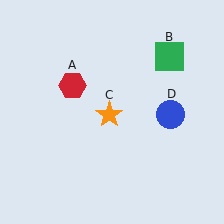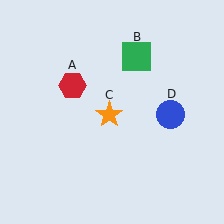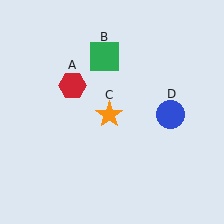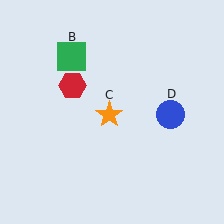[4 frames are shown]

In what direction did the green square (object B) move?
The green square (object B) moved left.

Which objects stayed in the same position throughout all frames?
Red hexagon (object A) and orange star (object C) and blue circle (object D) remained stationary.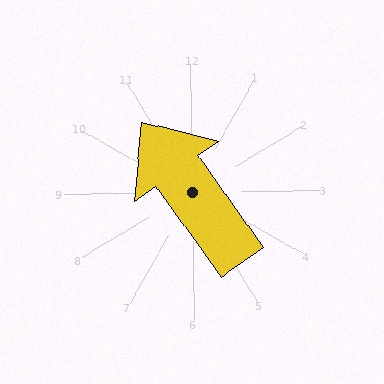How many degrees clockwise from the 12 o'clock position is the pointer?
Approximately 325 degrees.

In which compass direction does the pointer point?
Northwest.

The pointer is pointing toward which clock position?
Roughly 11 o'clock.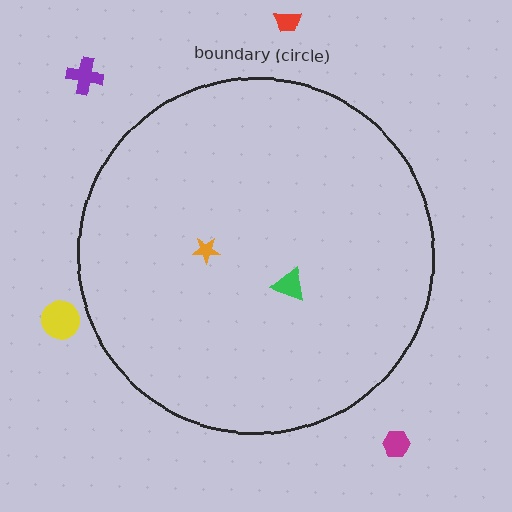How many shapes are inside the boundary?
2 inside, 4 outside.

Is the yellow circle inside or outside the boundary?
Outside.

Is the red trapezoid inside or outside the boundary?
Outside.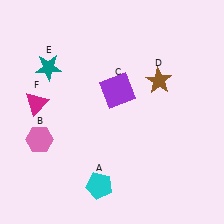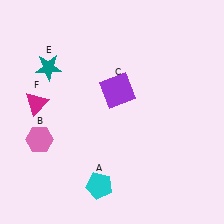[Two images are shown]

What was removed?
The brown star (D) was removed in Image 2.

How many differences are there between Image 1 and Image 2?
There is 1 difference between the two images.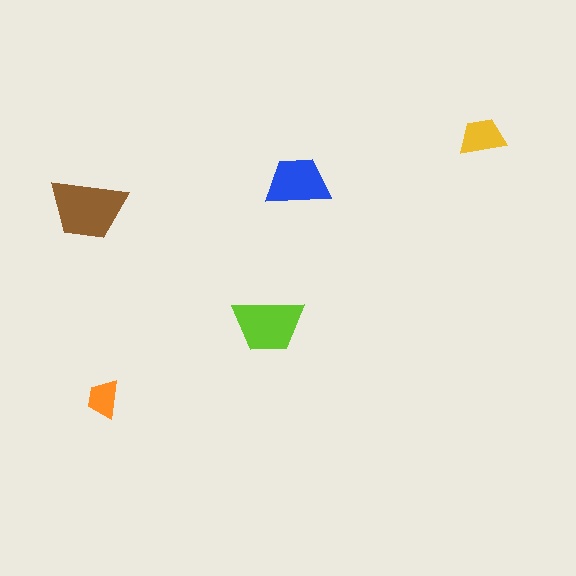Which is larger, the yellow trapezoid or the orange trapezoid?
The yellow one.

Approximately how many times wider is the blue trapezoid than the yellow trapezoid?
About 1.5 times wider.